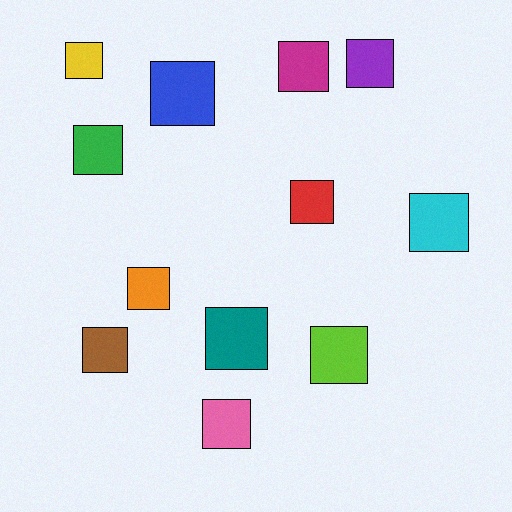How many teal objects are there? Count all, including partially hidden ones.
There is 1 teal object.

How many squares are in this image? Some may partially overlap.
There are 12 squares.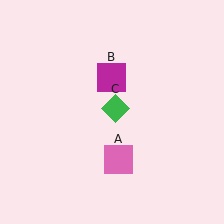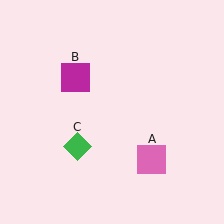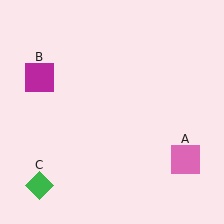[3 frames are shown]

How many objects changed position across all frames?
3 objects changed position: pink square (object A), magenta square (object B), green diamond (object C).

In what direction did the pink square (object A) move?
The pink square (object A) moved right.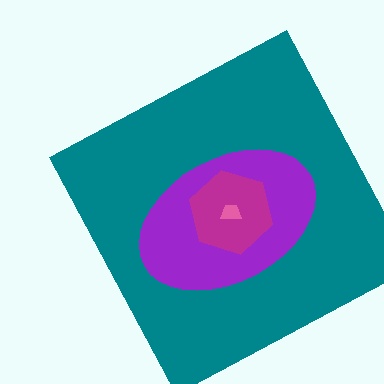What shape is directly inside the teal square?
The purple ellipse.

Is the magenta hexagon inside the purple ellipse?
Yes.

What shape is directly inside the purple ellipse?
The magenta hexagon.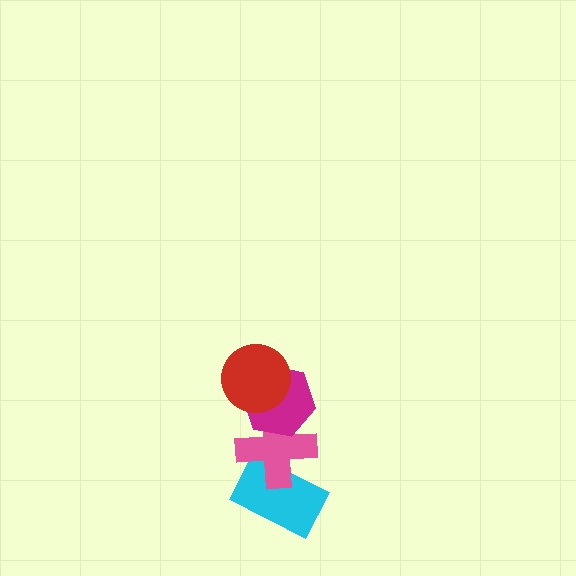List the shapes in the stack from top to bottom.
From top to bottom: the red circle, the magenta hexagon, the pink cross, the cyan rectangle.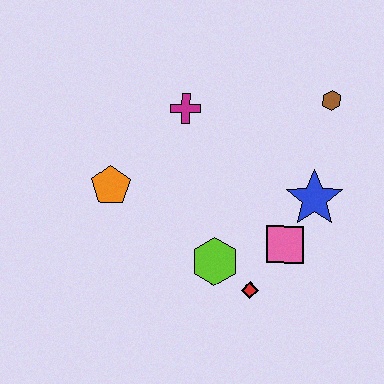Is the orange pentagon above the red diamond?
Yes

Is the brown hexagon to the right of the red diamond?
Yes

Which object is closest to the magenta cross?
The orange pentagon is closest to the magenta cross.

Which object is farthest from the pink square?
The orange pentagon is farthest from the pink square.